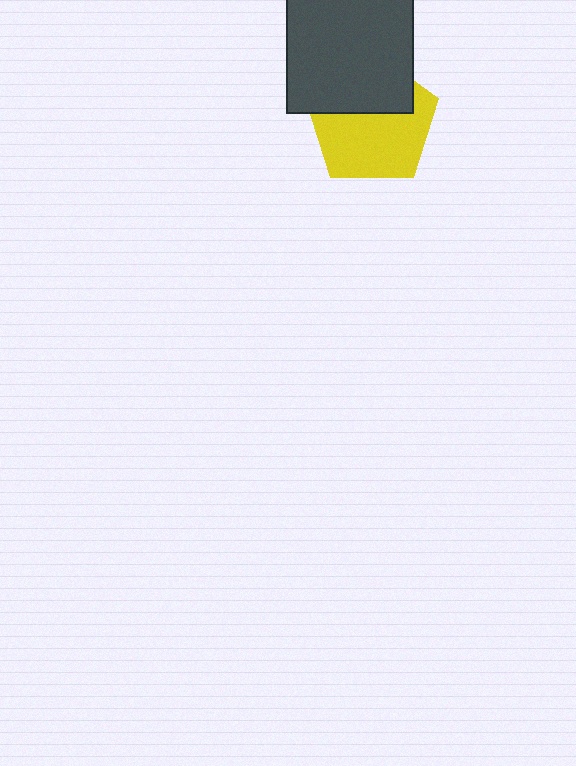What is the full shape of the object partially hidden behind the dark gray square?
The partially hidden object is a yellow pentagon.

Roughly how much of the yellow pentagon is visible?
About half of it is visible (roughly 61%).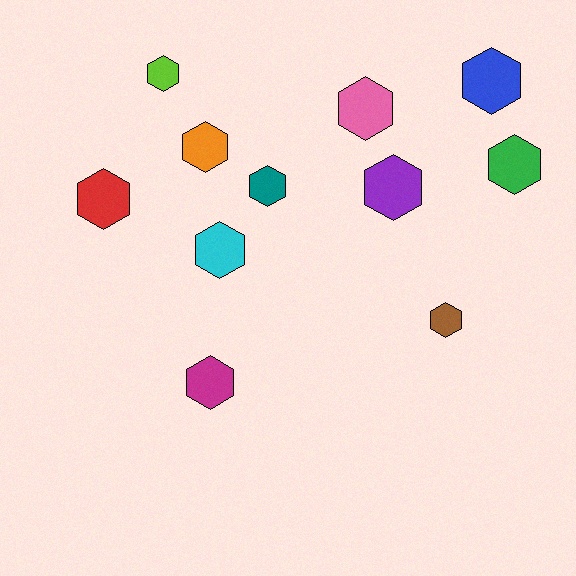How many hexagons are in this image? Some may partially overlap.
There are 11 hexagons.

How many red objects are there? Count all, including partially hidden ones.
There is 1 red object.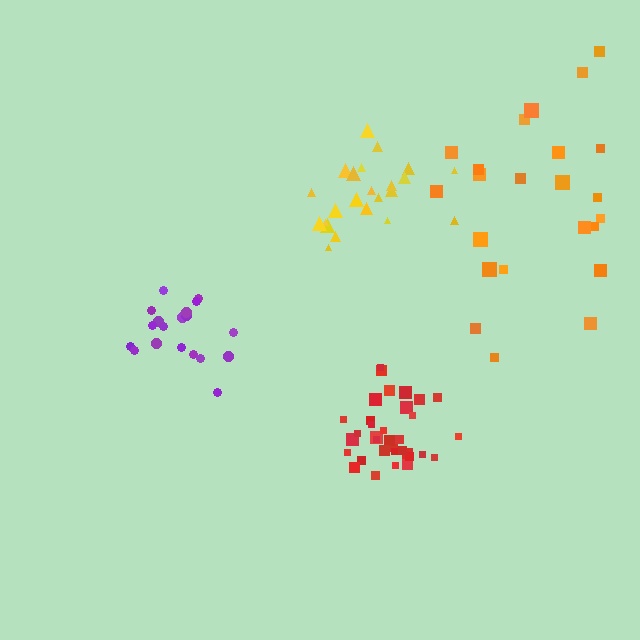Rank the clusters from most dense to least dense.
red, purple, yellow, orange.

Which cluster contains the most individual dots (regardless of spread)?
Red (34).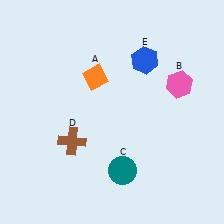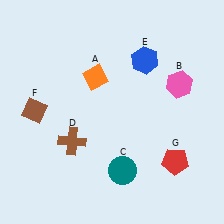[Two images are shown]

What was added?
A brown diamond (F), a red pentagon (G) were added in Image 2.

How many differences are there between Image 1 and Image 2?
There are 2 differences between the two images.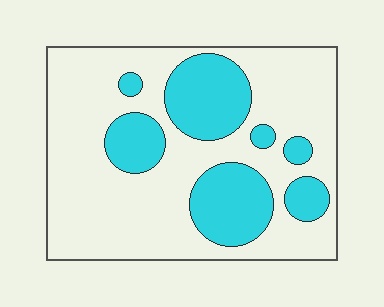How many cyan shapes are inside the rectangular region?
7.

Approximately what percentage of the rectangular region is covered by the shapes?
Approximately 30%.